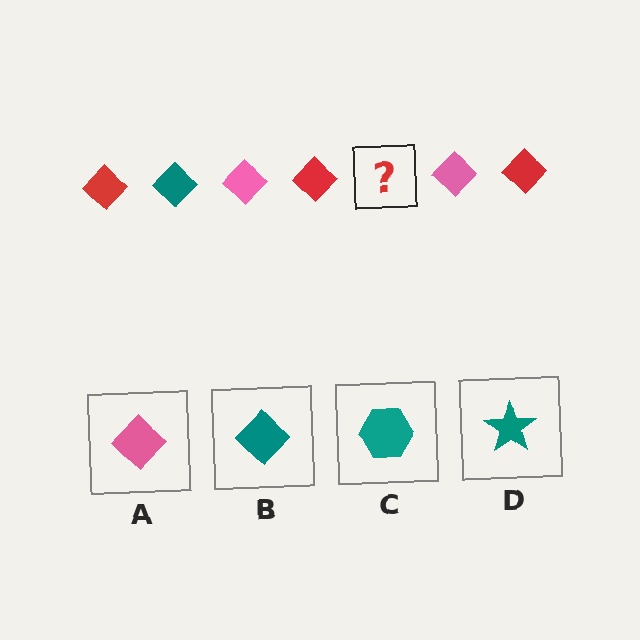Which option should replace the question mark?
Option B.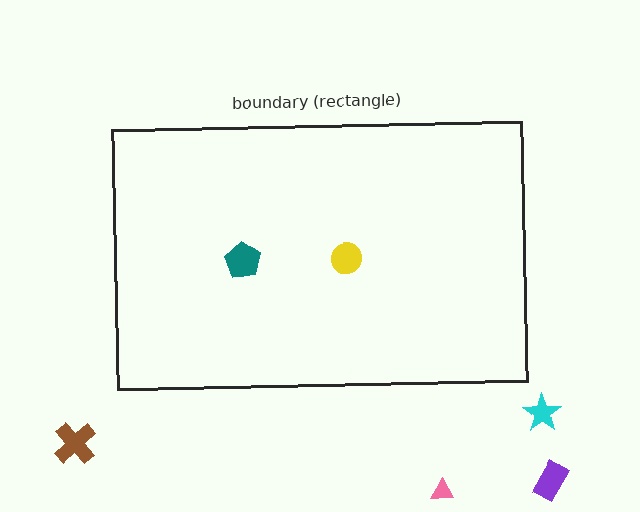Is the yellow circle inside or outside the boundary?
Inside.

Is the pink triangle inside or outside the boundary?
Outside.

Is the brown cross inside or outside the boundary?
Outside.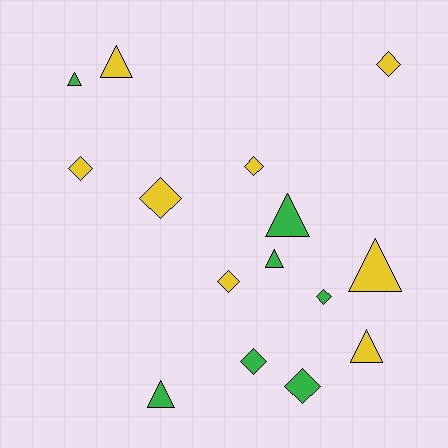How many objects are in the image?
There are 15 objects.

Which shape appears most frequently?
Diamond, with 8 objects.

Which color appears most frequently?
Yellow, with 8 objects.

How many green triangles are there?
There are 4 green triangles.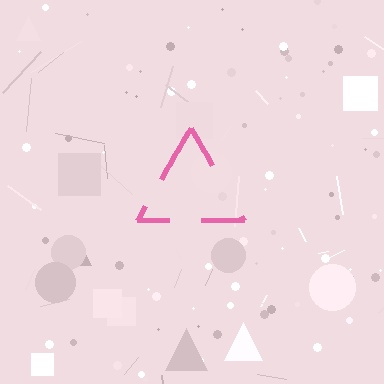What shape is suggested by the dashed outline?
The dashed outline suggests a triangle.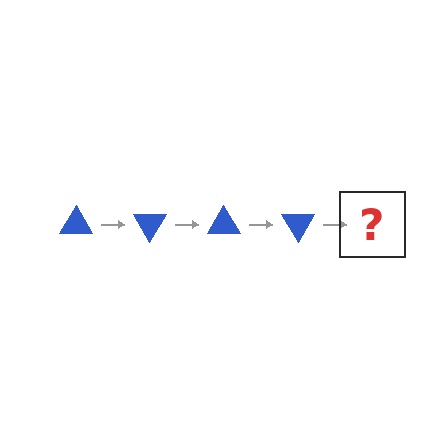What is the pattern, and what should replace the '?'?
The pattern is that the triangle rotates 60 degrees each step. The '?' should be a blue triangle rotated 240 degrees.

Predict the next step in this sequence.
The next step is a blue triangle rotated 240 degrees.